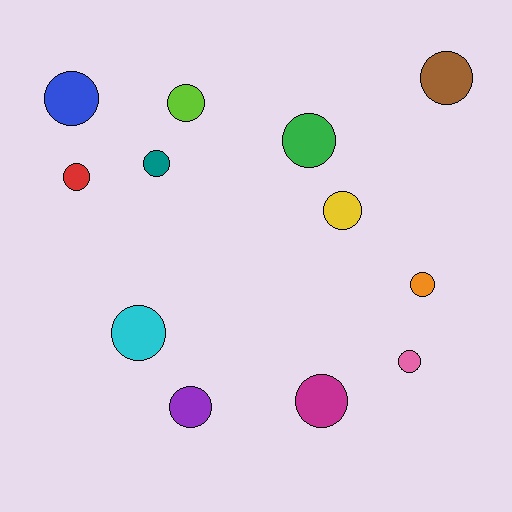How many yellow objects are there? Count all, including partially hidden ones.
There is 1 yellow object.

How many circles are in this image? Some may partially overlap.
There are 12 circles.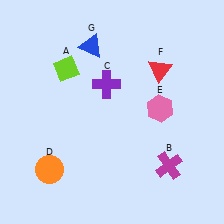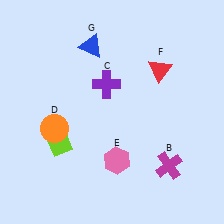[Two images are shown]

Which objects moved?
The objects that moved are: the lime diamond (A), the orange circle (D), the pink hexagon (E).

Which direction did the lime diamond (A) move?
The lime diamond (A) moved down.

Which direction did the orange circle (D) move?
The orange circle (D) moved up.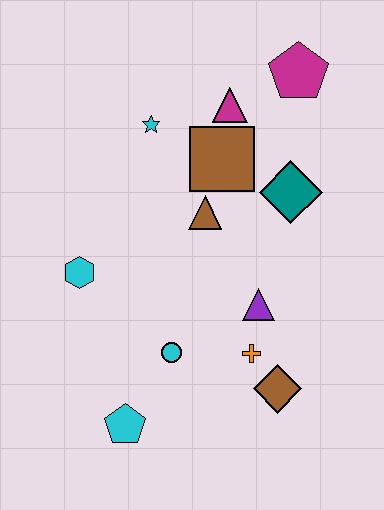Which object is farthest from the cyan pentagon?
The magenta pentagon is farthest from the cyan pentagon.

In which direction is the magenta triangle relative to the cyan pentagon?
The magenta triangle is above the cyan pentagon.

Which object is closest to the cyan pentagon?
The cyan circle is closest to the cyan pentagon.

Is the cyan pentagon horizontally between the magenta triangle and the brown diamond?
No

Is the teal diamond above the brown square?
No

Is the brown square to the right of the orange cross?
No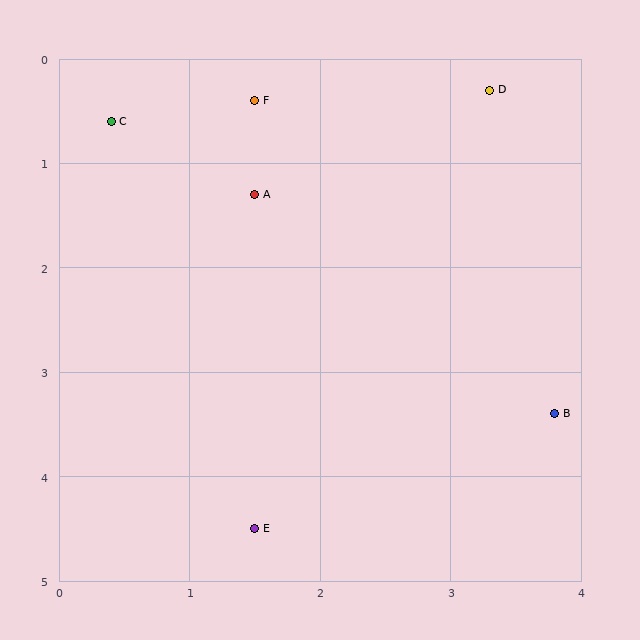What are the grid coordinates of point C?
Point C is at approximately (0.4, 0.6).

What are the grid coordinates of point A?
Point A is at approximately (1.5, 1.3).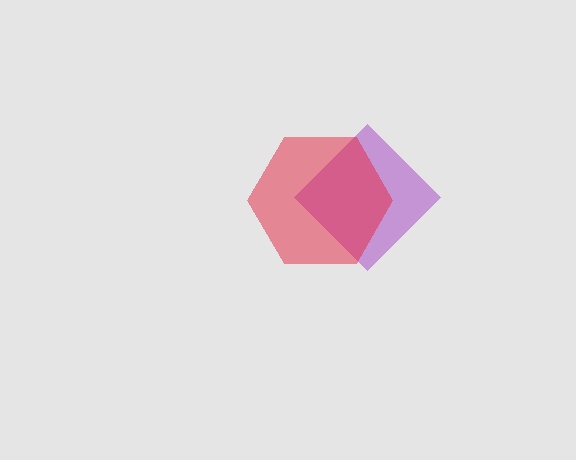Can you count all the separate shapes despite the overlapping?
Yes, there are 2 separate shapes.